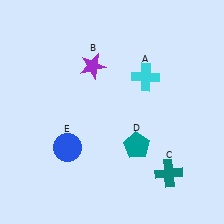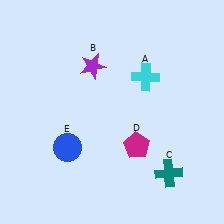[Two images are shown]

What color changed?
The pentagon (D) changed from teal in Image 1 to magenta in Image 2.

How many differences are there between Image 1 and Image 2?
There is 1 difference between the two images.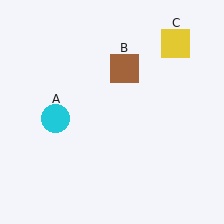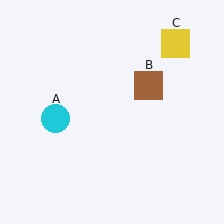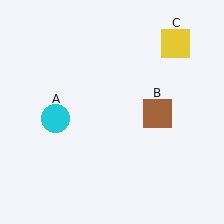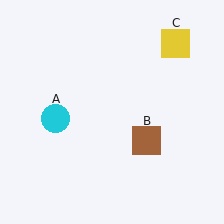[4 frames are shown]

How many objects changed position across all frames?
1 object changed position: brown square (object B).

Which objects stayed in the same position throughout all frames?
Cyan circle (object A) and yellow square (object C) remained stationary.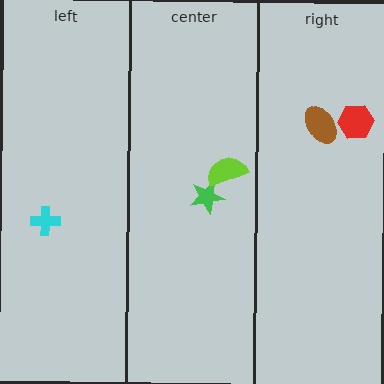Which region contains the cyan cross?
The left region.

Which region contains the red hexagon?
The right region.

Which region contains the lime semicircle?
The center region.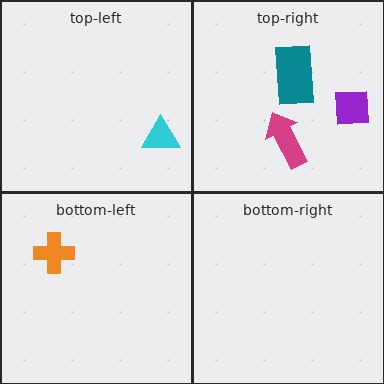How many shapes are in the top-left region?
1.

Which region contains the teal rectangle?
The top-right region.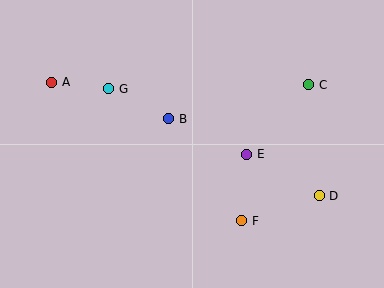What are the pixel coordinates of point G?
Point G is at (109, 89).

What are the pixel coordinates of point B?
Point B is at (169, 119).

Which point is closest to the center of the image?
Point B at (169, 119) is closest to the center.